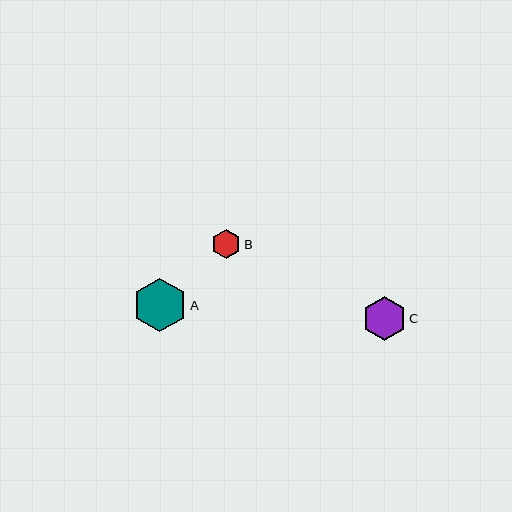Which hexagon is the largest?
Hexagon A is the largest with a size of approximately 54 pixels.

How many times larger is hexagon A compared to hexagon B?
Hexagon A is approximately 1.8 times the size of hexagon B.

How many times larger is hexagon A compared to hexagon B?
Hexagon A is approximately 1.8 times the size of hexagon B.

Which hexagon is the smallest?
Hexagon B is the smallest with a size of approximately 30 pixels.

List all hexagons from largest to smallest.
From largest to smallest: A, C, B.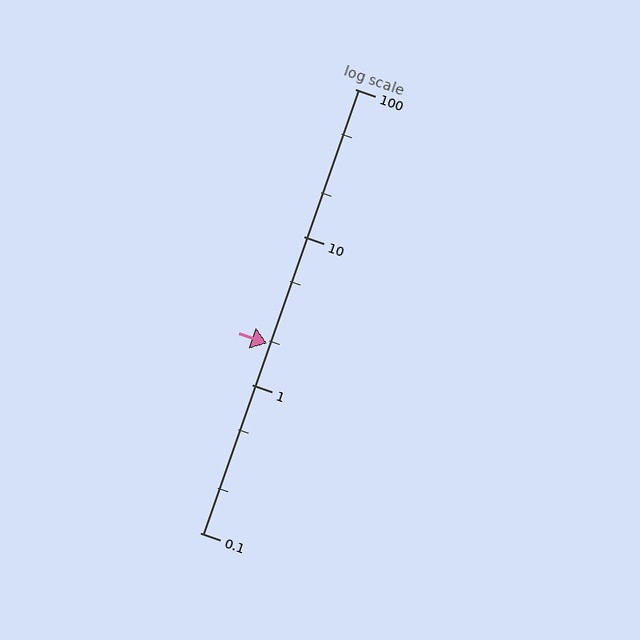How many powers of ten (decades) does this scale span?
The scale spans 3 decades, from 0.1 to 100.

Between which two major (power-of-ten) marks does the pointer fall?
The pointer is between 1 and 10.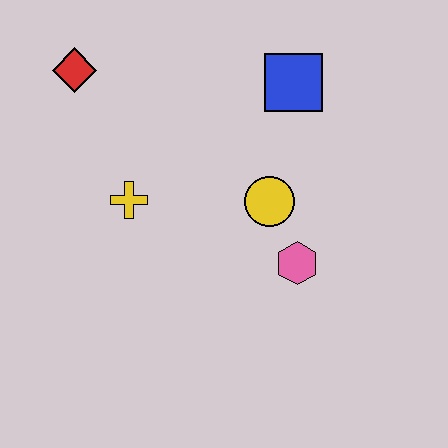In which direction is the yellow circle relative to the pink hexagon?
The yellow circle is above the pink hexagon.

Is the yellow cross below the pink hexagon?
No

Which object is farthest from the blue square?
The red diamond is farthest from the blue square.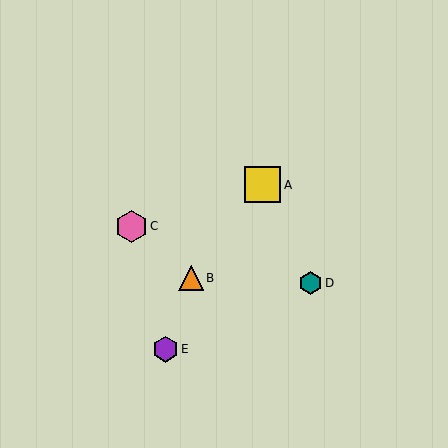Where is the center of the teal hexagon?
The center of the teal hexagon is at (311, 283).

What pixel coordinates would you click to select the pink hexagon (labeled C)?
Click at (131, 226) to select the pink hexagon C.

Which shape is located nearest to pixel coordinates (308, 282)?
The teal hexagon (labeled D) at (311, 283) is nearest to that location.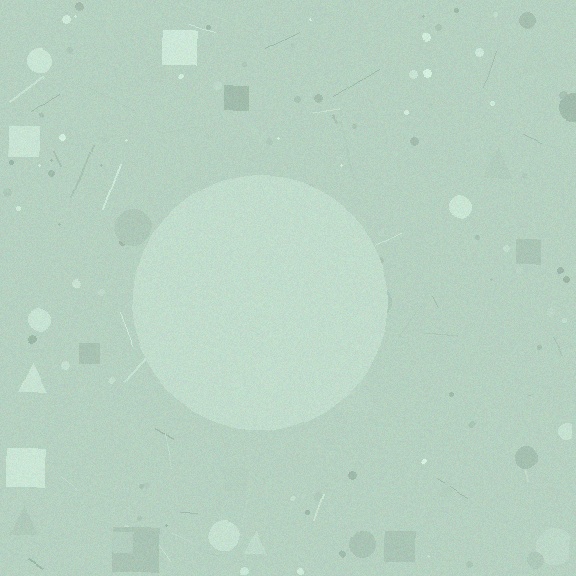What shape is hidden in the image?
A circle is hidden in the image.